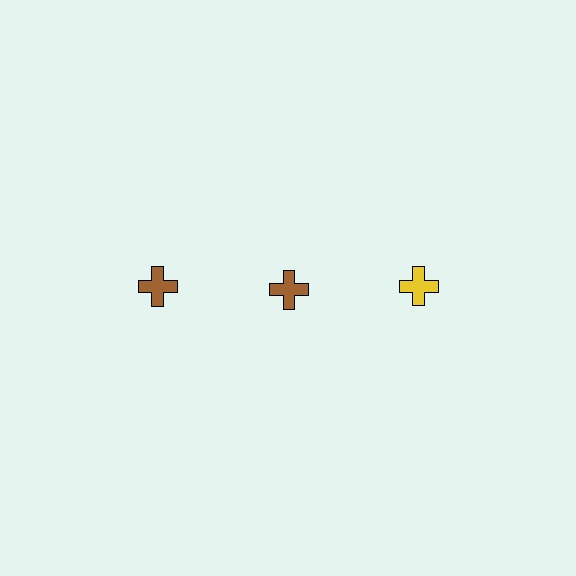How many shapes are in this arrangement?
There are 3 shapes arranged in a grid pattern.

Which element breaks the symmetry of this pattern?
The yellow cross in the top row, center column breaks the symmetry. All other shapes are brown crosses.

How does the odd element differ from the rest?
It has a different color: yellow instead of brown.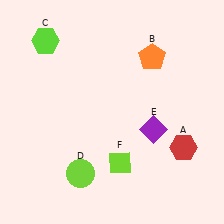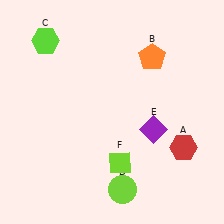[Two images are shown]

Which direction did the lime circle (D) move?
The lime circle (D) moved right.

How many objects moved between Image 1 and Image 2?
1 object moved between the two images.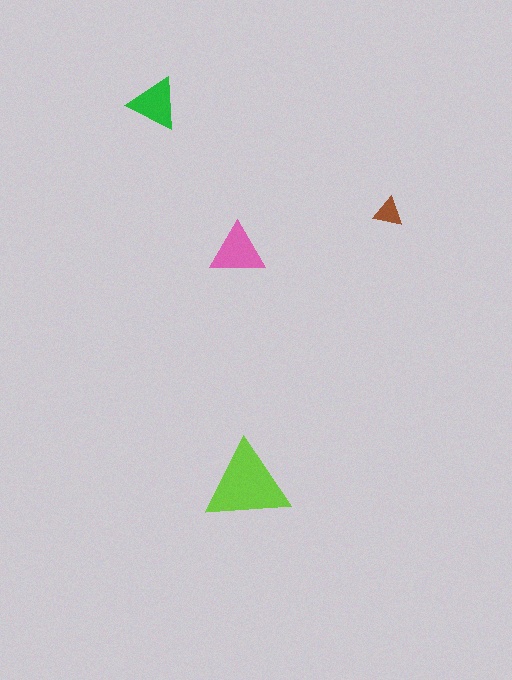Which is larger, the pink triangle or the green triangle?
The pink one.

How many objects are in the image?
There are 4 objects in the image.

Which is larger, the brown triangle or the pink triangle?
The pink one.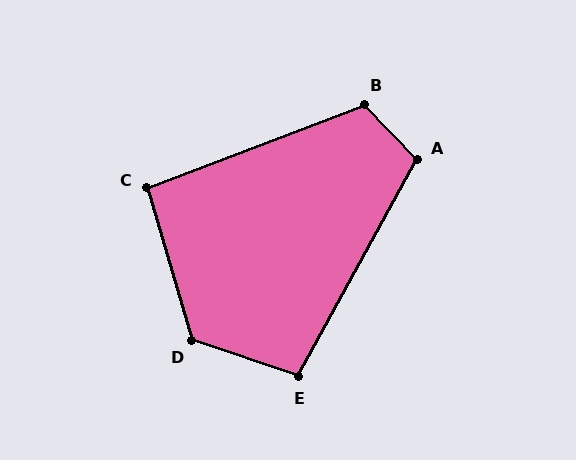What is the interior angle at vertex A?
Approximately 108 degrees (obtuse).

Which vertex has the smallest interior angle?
C, at approximately 95 degrees.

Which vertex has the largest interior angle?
D, at approximately 125 degrees.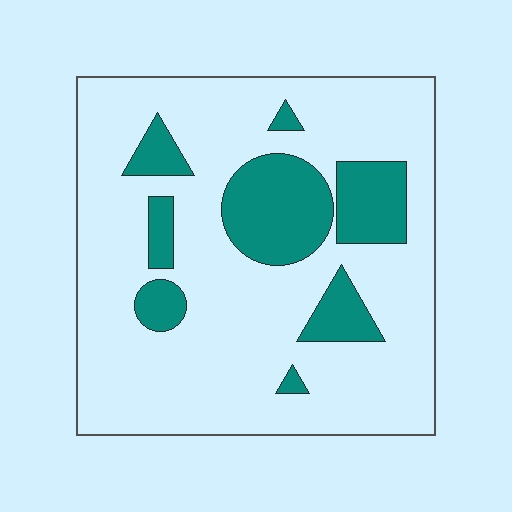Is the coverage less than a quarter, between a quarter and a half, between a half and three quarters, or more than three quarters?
Less than a quarter.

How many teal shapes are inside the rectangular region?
8.